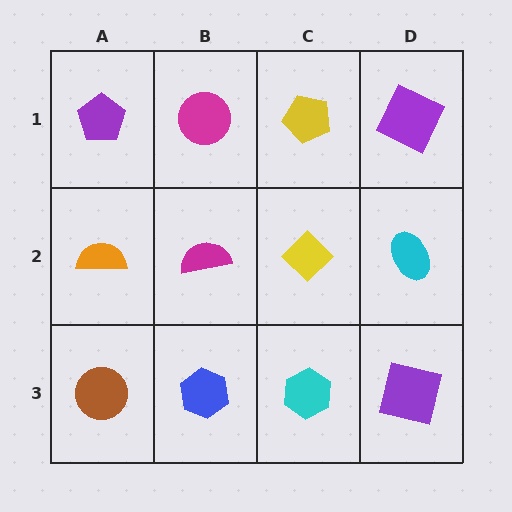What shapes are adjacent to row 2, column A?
A purple pentagon (row 1, column A), a brown circle (row 3, column A), a magenta semicircle (row 2, column B).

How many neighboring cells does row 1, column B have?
3.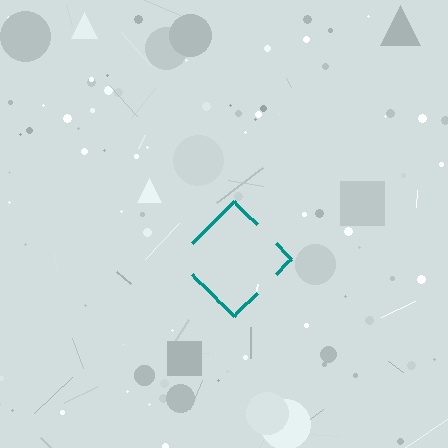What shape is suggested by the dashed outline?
The dashed outline suggests a diamond.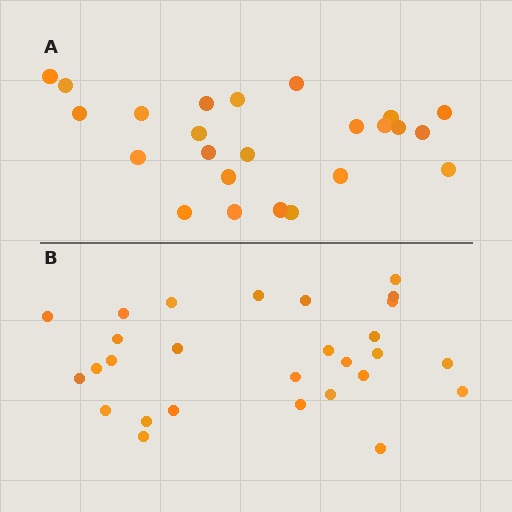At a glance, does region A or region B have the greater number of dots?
Region B (the bottom region) has more dots.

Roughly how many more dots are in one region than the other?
Region B has about 4 more dots than region A.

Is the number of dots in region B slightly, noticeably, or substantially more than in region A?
Region B has only slightly more — the two regions are fairly close. The ratio is roughly 1.2 to 1.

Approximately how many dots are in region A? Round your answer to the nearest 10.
About 20 dots. (The exact count is 24, which rounds to 20.)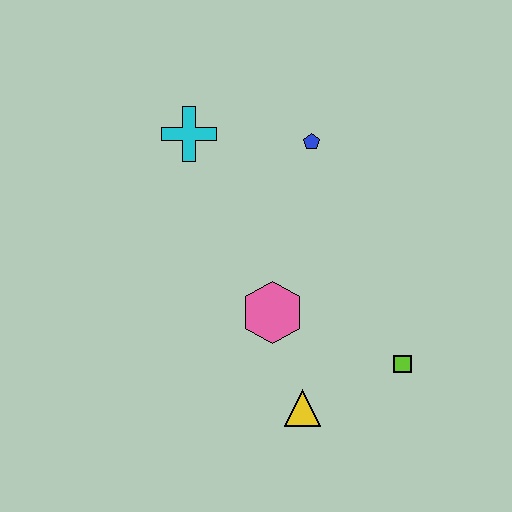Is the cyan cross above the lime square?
Yes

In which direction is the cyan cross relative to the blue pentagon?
The cyan cross is to the left of the blue pentagon.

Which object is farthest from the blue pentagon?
The yellow triangle is farthest from the blue pentagon.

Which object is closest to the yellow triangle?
The pink hexagon is closest to the yellow triangle.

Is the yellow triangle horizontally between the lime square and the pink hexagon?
Yes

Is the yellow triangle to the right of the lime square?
No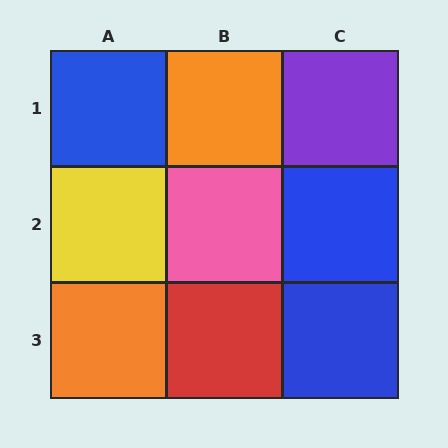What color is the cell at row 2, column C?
Blue.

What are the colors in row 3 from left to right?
Orange, red, blue.